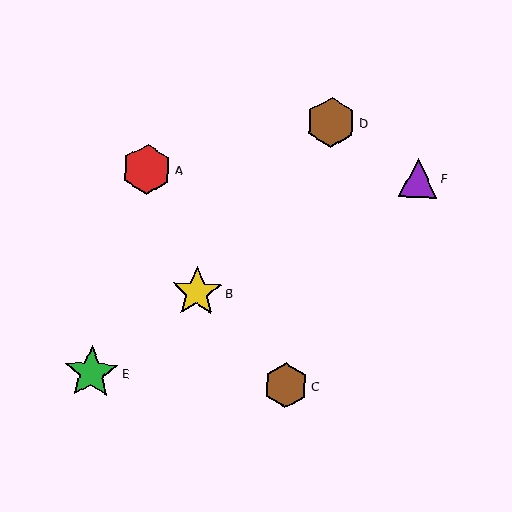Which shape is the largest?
The green star (labeled E) is the largest.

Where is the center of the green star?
The center of the green star is at (91, 373).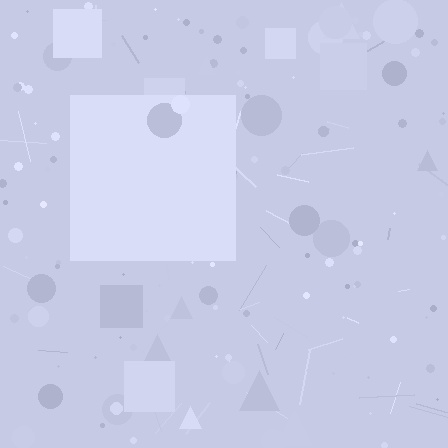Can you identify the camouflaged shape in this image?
The camouflaged shape is a square.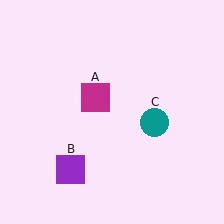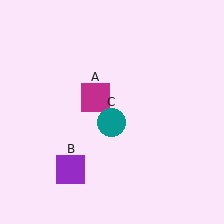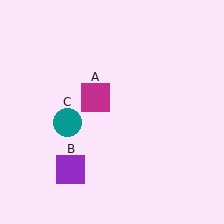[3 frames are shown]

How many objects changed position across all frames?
1 object changed position: teal circle (object C).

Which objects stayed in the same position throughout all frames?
Magenta square (object A) and purple square (object B) remained stationary.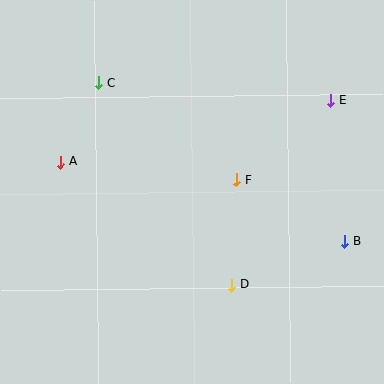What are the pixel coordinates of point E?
Point E is at (331, 101).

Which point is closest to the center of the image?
Point F at (237, 180) is closest to the center.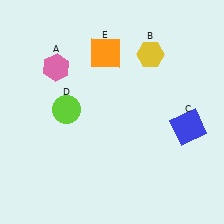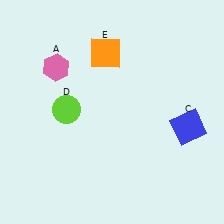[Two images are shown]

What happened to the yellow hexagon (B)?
The yellow hexagon (B) was removed in Image 2. It was in the top-right area of Image 1.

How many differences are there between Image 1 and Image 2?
There is 1 difference between the two images.